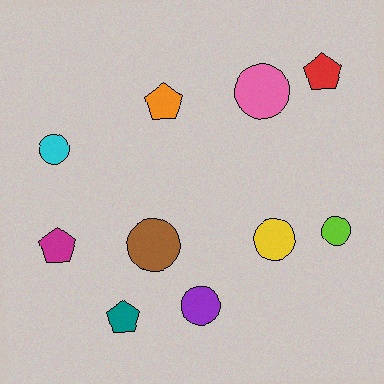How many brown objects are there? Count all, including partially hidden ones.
There is 1 brown object.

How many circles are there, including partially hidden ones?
There are 6 circles.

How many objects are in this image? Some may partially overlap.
There are 10 objects.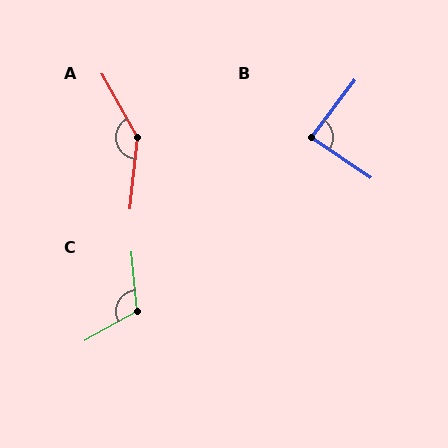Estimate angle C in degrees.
Approximately 114 degrees.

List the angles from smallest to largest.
B (87°), C (114°), A (145°).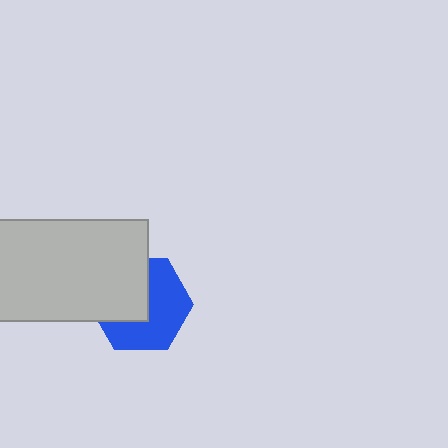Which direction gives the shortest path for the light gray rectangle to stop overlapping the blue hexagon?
Moving toward the upper-left gives the shortest separation.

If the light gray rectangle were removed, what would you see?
You would see the complete blue hexagon.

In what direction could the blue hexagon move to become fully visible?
The blue hexagon could move toward the lower-right. That would shift it out from behind the light gray rectangle entirely.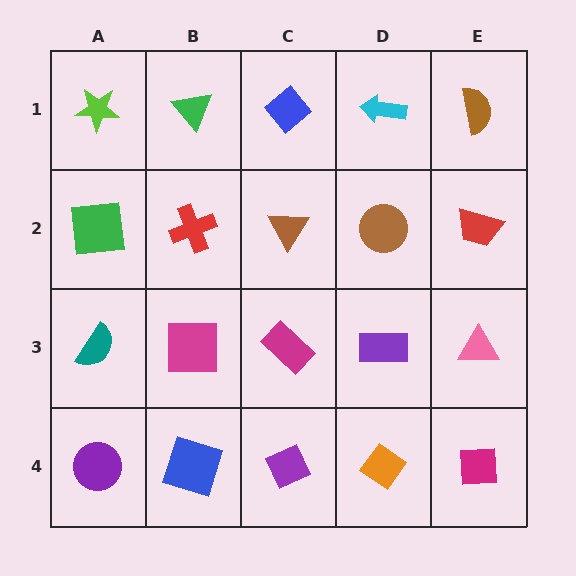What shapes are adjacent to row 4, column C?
A magenta rectangle (row 3, column C), a blue square (row 4, column B), an orange diamond (row 4, column D).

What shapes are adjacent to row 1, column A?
A green square (row 2, column A), a green triangle (row 1, column B).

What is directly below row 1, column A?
A green square.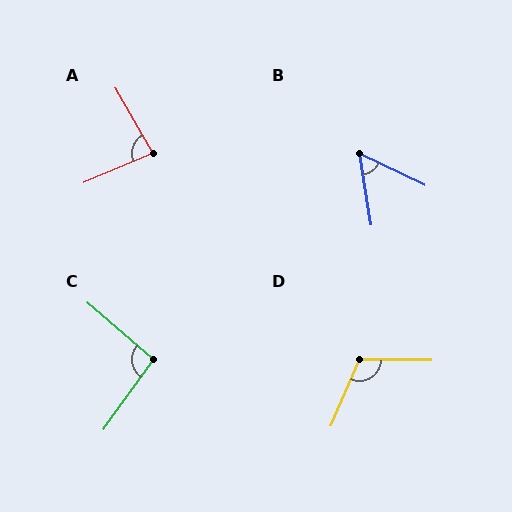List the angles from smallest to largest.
B (55°), A (83°), C (95°), D (113°).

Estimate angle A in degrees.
Approximately 83 degrees.